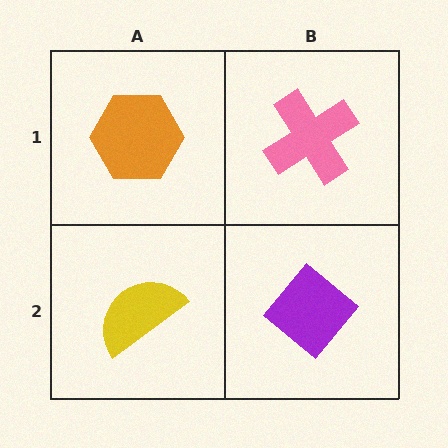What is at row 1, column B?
A pink cross.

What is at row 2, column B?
A purple diamond.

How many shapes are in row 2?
2 shapes.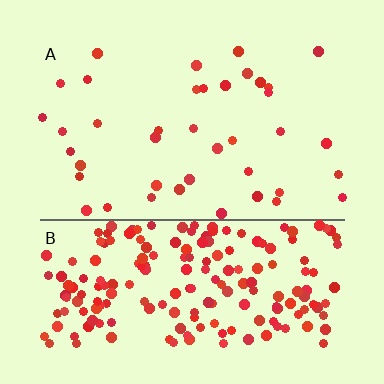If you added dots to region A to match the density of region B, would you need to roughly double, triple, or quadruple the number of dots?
Approximately quadruple.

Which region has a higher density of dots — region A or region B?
B (the bottom).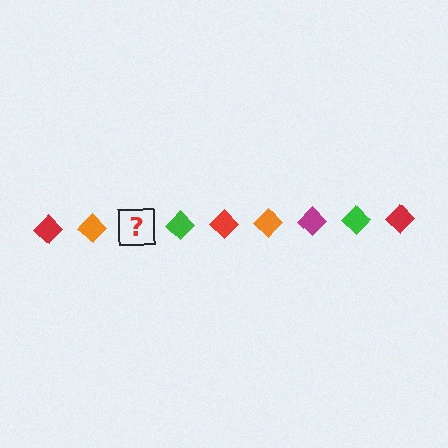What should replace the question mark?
The question mark should be replaced with a magenta diamond.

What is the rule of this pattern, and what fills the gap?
The rule is that the pattern cycles through red, orange, magenta, green diamonds. The gap should be filled with a magenta diamond.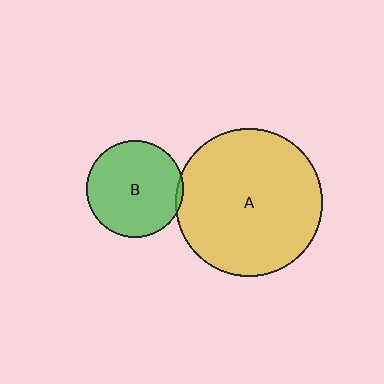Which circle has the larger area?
Circle A (yellow).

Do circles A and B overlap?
Yes.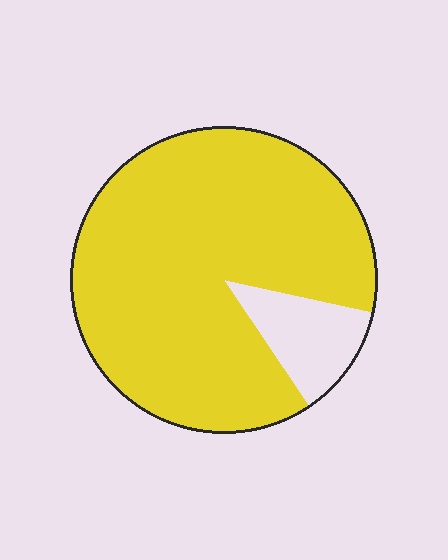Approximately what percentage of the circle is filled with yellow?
Approximately 90%.